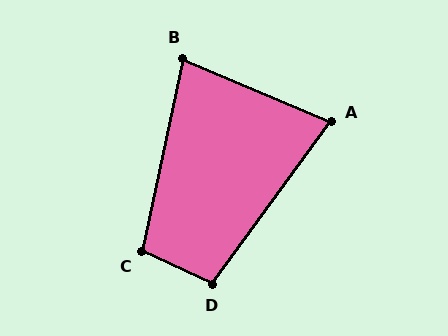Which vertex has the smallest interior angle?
A, at approximately 77 degrees.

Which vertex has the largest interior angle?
C, at approximately 103 degrees.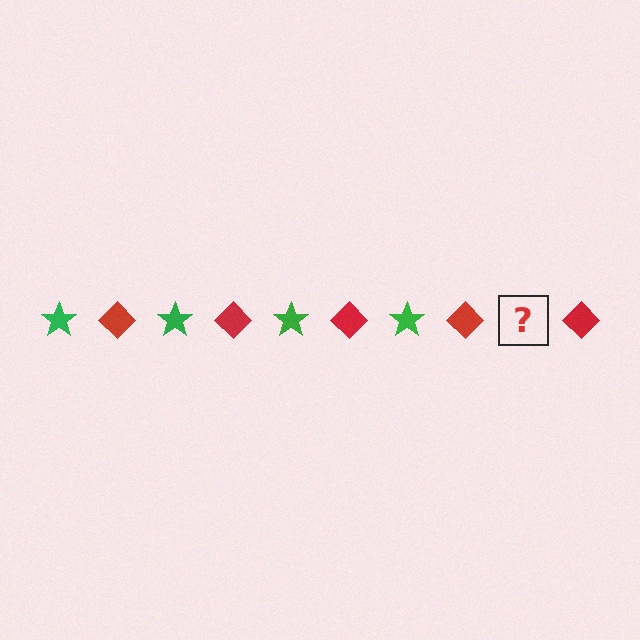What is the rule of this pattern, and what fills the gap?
The rule is that the pattern alternates between green star and red diamond. The gap should be filled with a green star.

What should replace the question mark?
The question mark should be replaced with a green star.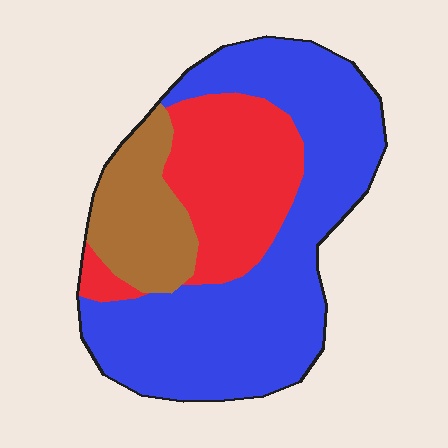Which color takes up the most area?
Blue, at roughly 55%.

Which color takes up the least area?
Brown, at roughly 15%.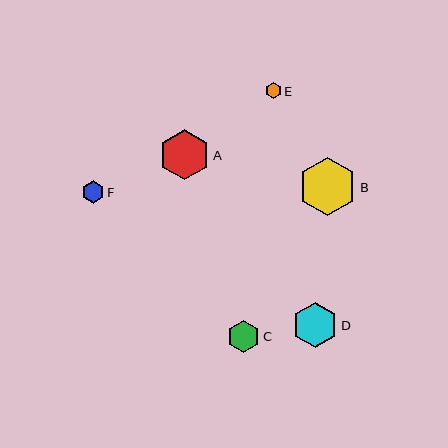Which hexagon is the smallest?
Hexagon E is the smallest with a size of approximately 15 pixels.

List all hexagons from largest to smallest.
From largest to smallest: B, A, D, C, F, E.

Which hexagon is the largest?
Hexagon B is the largest with a size of approximately 59 pixels.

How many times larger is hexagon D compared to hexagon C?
Hexagon D is approximately 1.4 times the size of hexagon C.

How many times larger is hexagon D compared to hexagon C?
Hexagon D is approximately 1.4 times the size of hexagon C.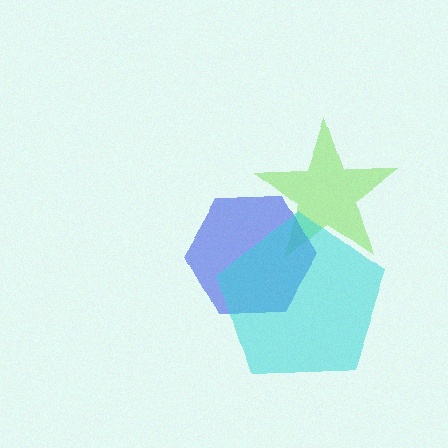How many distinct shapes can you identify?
There are 3 distinct shapes: a lime star, a blue hexagon, a cyan pentagon.